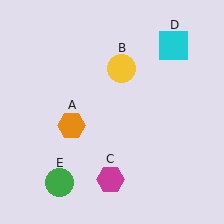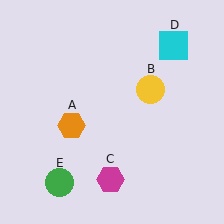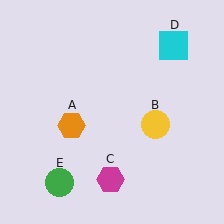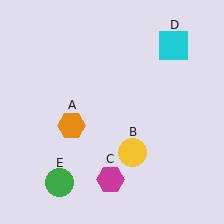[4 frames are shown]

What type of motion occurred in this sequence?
The yellow circle (object B) rotated clockwise around the center of the scene.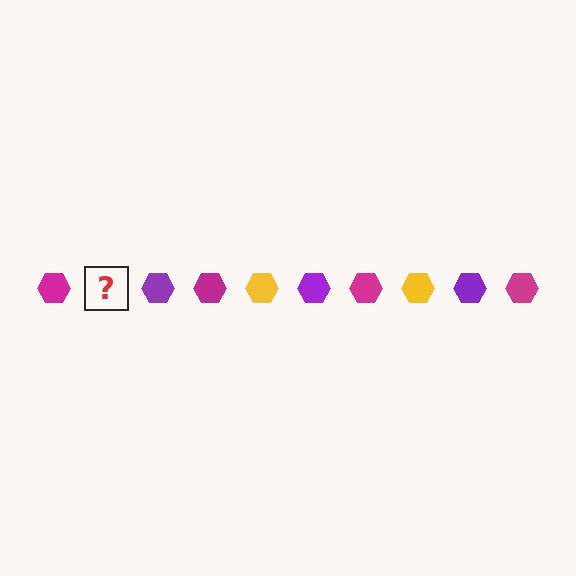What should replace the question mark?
The question mark should be replaced with a yellow hexagon.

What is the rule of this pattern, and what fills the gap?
The rule is that the pattern cycles through magenta, yellow, purple hexagons. The gap should be filled with a yellow hexagon.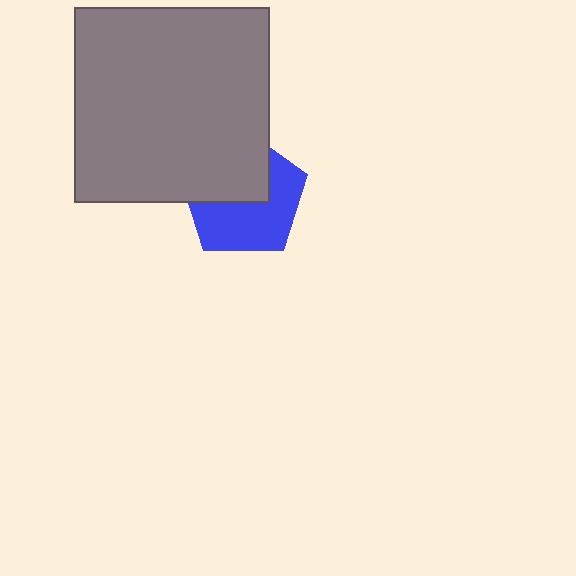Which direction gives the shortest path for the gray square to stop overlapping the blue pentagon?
Moving up gives the shortest separation.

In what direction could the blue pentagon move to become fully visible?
The blue pentagon could move down. That would shift it out from behind the gray square entirely.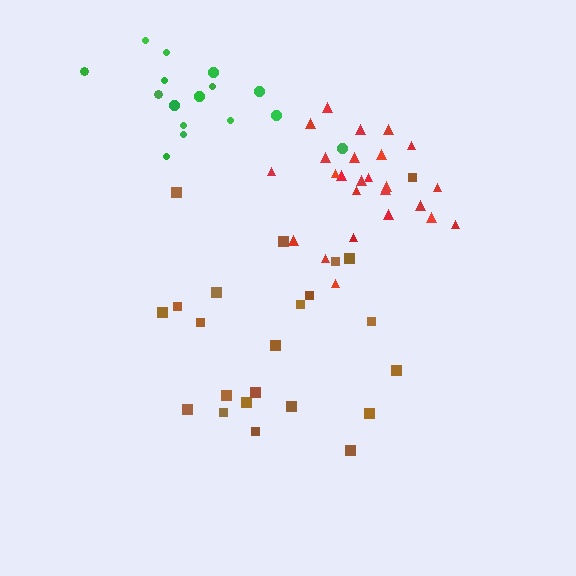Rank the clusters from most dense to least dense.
red, green, brown.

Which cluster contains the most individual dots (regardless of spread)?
Red (25).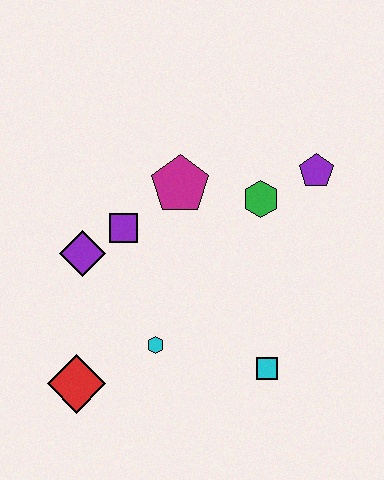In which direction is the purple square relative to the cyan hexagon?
The purple square is above the cyan hexagon.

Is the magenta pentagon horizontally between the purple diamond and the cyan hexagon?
No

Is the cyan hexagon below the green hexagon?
Yes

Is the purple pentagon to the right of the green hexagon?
Yes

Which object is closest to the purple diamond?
The purple square is closest to the purple diamond.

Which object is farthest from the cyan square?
The purple diamond is farthest from the cyan square.